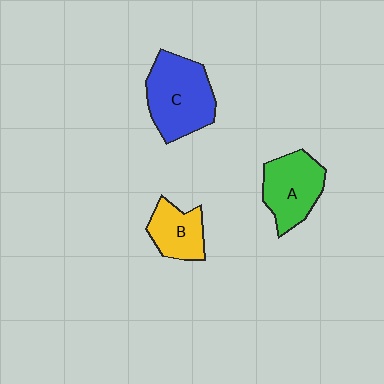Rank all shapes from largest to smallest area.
From largest to smallest: C (blue), A (green), B (yellow).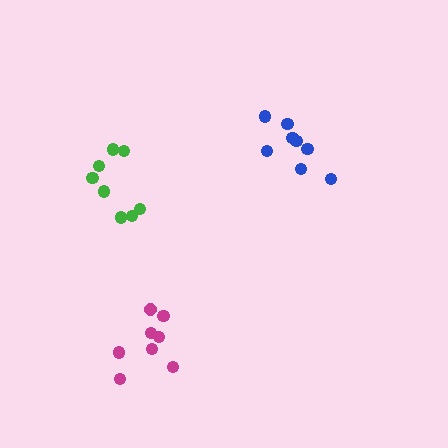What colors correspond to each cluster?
The clusters are colored: green, blue, magenta.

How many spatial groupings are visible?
There are 3 spatial groupings.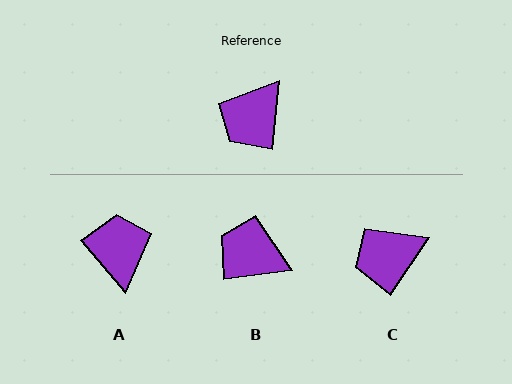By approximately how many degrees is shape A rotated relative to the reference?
Approximately 134 degrees clockwise.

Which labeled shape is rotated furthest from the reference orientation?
A, about 134 degrees away.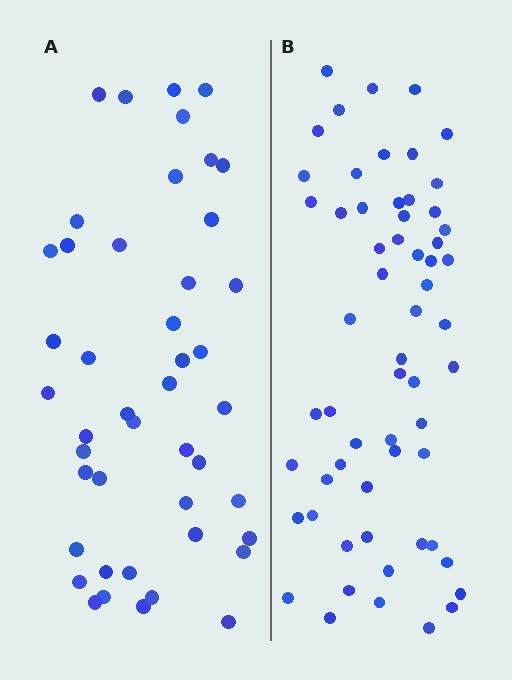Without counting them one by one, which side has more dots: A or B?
Region B (the right region) has more dots.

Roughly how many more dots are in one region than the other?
Region B has approximately 15 more dots than region A.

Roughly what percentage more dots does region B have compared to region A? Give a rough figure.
About 35% more.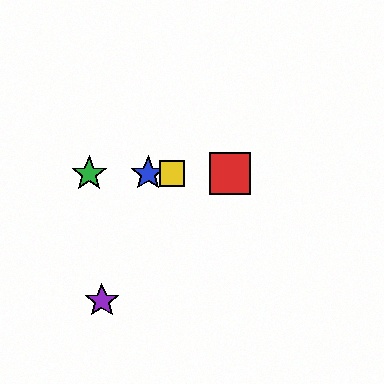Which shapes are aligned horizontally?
The red square, the blue star, the green star, the yellow square are aligned horizontally.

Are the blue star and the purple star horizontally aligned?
No, the blue star is at y≈174 and the purple star is at y≈301.